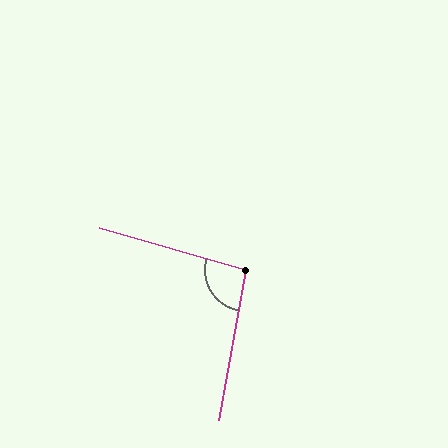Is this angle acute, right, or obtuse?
It is obtuse.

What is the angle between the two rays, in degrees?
Approximately 96 degrees.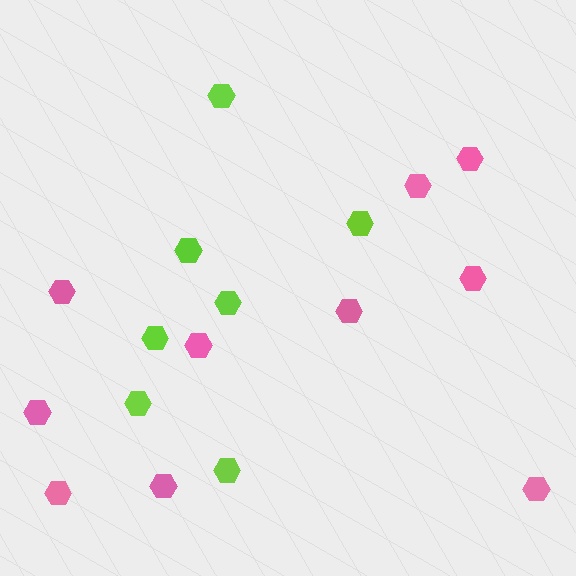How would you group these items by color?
There are 2 groups: one group of lime hexagons (7) and one group of pink hexagons (10).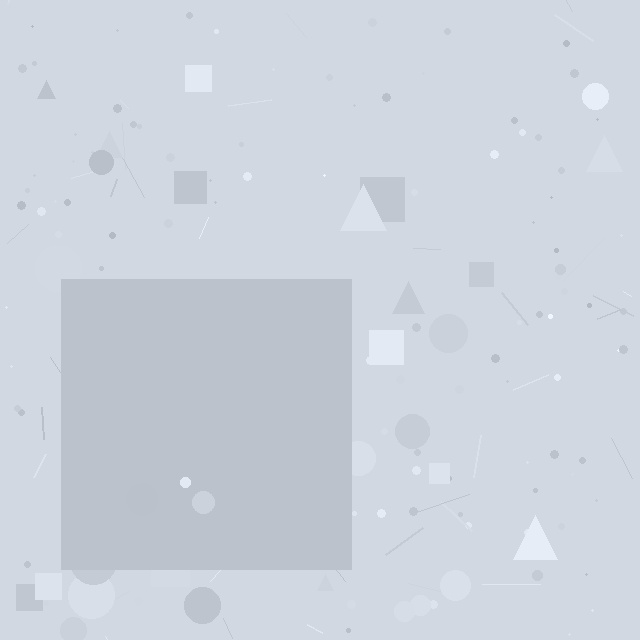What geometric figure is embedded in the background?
A square is embedded in the background.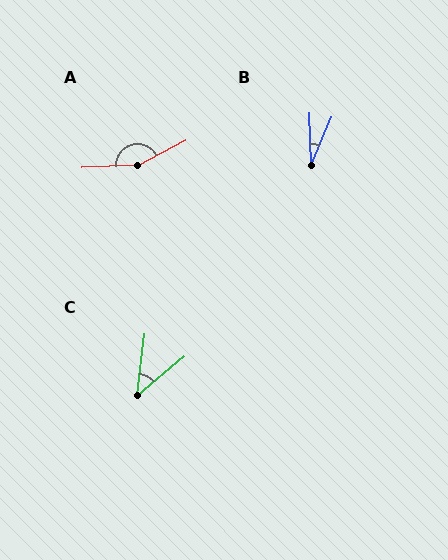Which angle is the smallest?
B, at approximately 24 degrees.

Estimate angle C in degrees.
Approximately 44 degrees.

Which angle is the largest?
A, at approximately 155 degrees.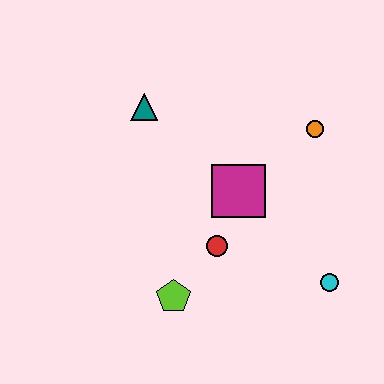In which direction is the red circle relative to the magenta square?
The red circle is below the magenta square.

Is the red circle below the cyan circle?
No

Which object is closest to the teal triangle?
The magenta square is closest to the teal triangle.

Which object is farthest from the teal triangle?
The cyan circle is farthest from the teal triangle.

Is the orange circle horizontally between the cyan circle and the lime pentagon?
Yes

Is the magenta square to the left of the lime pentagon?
No